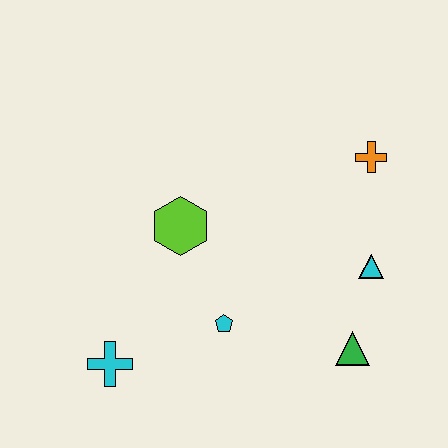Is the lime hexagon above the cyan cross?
Yes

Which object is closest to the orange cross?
The cyan triangle is closest to the orange cross.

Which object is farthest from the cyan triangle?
The cyan cross is farthest from the cyan triangle.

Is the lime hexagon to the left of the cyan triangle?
Yes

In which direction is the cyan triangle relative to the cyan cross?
The cyan triangle is to the right of the cyan cross.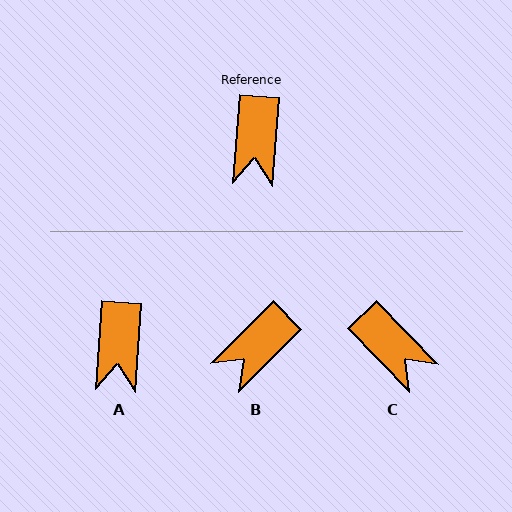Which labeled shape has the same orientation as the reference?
A.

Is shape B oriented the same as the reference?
No, it is off by about 41 degrees.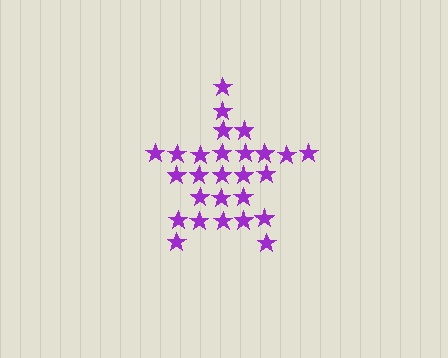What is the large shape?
The large shape is a star.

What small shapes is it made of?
It is made of small stars.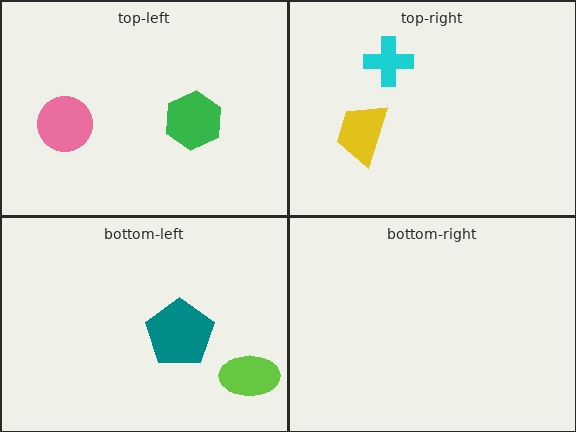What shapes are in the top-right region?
The cyan cross, the yellow trapezoid.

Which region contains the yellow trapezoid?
The top-right region.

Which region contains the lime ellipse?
The bottom-left region.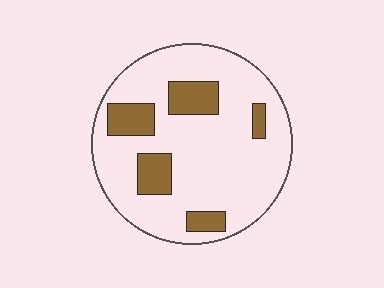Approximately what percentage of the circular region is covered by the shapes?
Approximately 20%.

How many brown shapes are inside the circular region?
5.